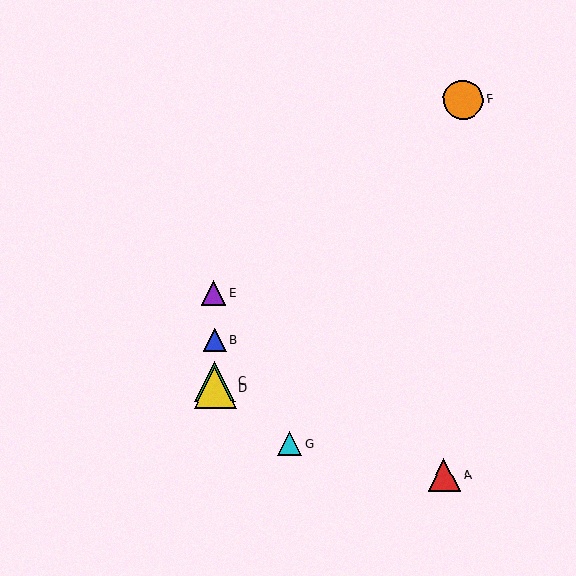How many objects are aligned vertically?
4 objects (B, C, D, E) are aligned vertically.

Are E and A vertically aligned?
No, E is at x≈214 and A is at x≈444.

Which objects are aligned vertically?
Objects B, C, D, E are aligned vertically.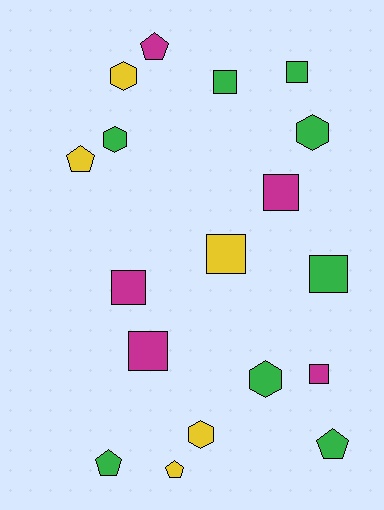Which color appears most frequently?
Green, with 8 objects.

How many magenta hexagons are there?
There are no magenta hexagons.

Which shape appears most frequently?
Square, with 8 objects.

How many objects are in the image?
There are 18 objects.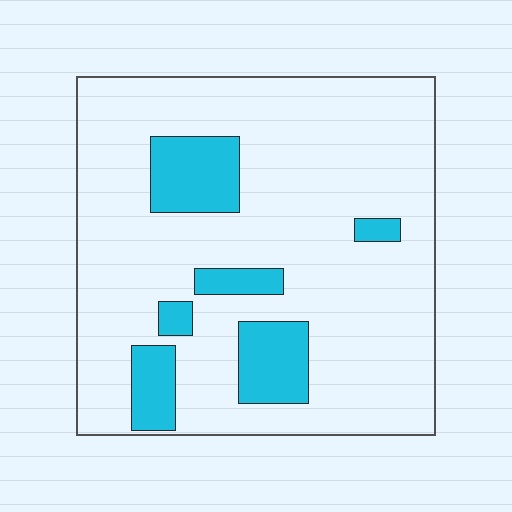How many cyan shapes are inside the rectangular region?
6.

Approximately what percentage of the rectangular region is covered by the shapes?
Approximately 15%.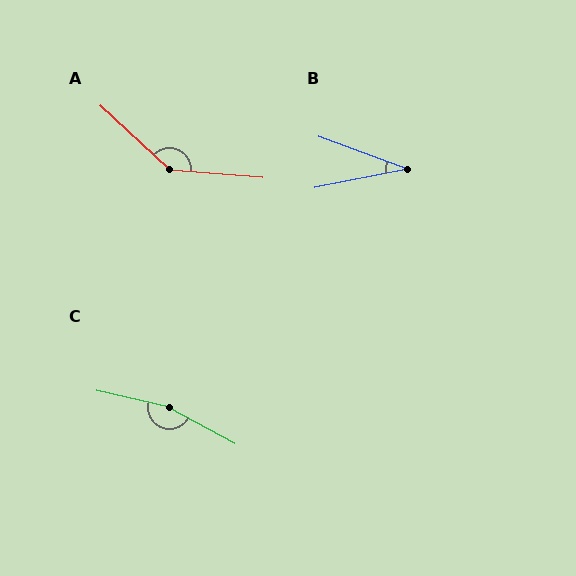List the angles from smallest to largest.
B (32°), A (141°), C (164°).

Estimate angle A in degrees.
Approximately 141 degrees.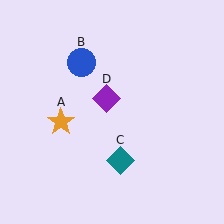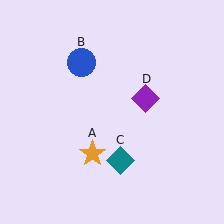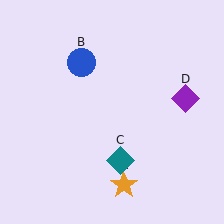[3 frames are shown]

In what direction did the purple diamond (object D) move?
The purple diamond (object D) moved right.